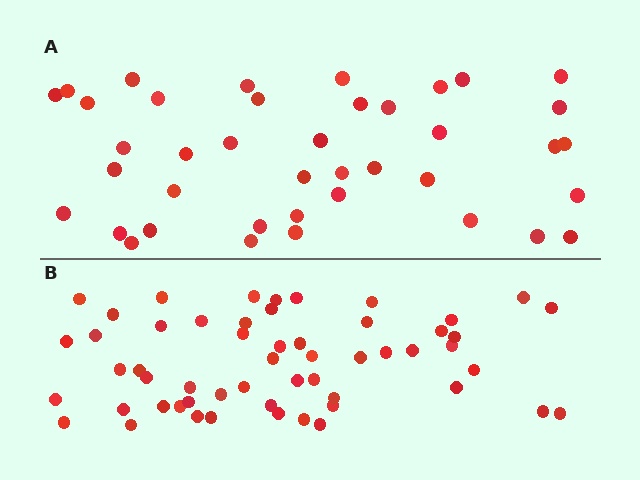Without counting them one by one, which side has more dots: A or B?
Region B (the bottom region) has more dots.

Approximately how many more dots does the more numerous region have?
Region B has approximately 15 more dots than region A.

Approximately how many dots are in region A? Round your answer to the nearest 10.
About 40 dots.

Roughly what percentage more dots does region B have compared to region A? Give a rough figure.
About 40% more.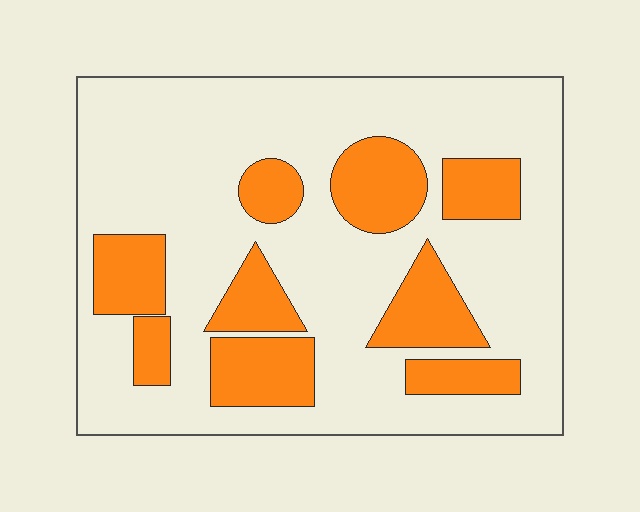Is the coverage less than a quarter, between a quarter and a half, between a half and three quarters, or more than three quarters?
Between a quarter and a half.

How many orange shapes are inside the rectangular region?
9.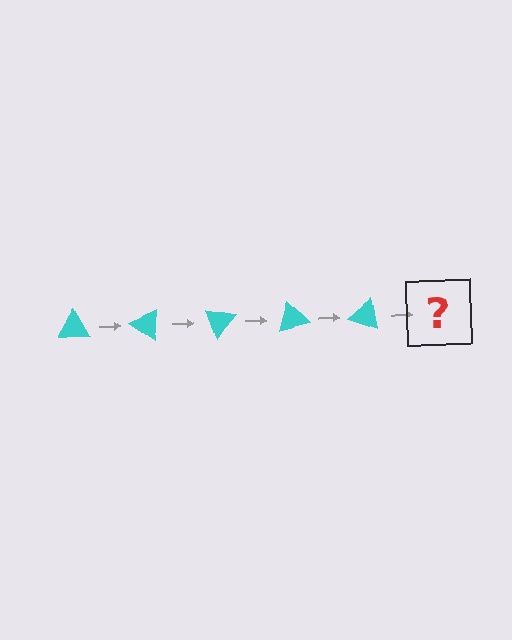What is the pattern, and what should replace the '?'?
The pattern is that the triangle rotates 35 degrees each step. The '?' should be a cyan triangle rotated 175 degrees.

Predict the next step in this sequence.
The next step is a cyan triangle rotated 175 degrees.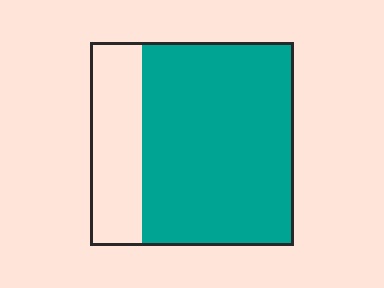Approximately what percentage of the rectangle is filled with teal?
Approximately 75%.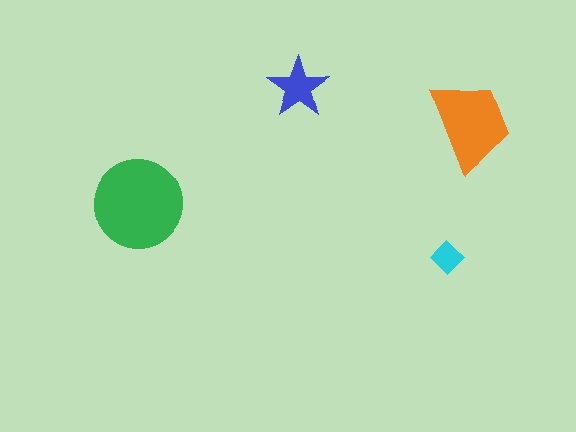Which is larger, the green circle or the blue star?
The green circle.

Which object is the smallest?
The cyan diamond.